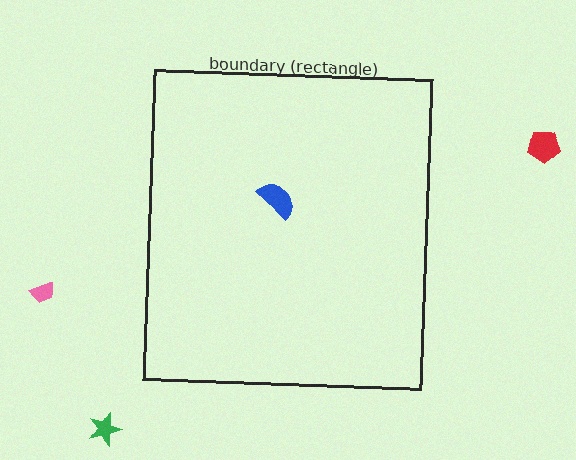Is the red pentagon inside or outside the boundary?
Outside.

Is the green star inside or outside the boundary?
Outside.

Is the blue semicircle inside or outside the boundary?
Inside.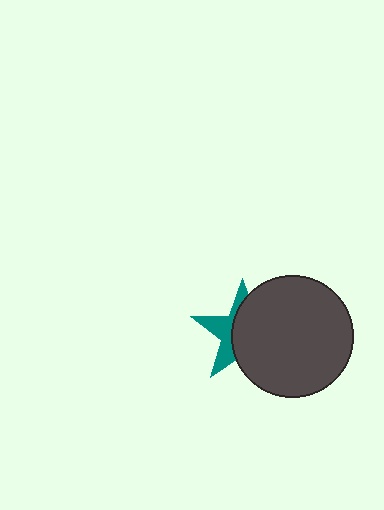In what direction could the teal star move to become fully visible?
The teal star could move left. That would shift it out from behind the dark gray circle entirely.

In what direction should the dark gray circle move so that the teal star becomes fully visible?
The dark gray circle should move right. That is the shortest direction to clear the overlap and leave the teal star fully visible.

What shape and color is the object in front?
The object in front is a dark gray circle.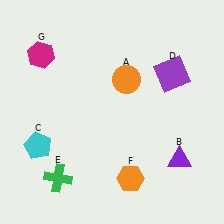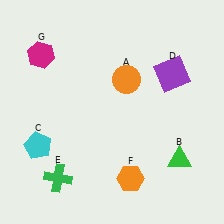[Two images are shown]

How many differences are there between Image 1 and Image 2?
There is 1 difference between the two images.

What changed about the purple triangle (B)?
In Image 1, B is purple. In Image 2, it changed to green.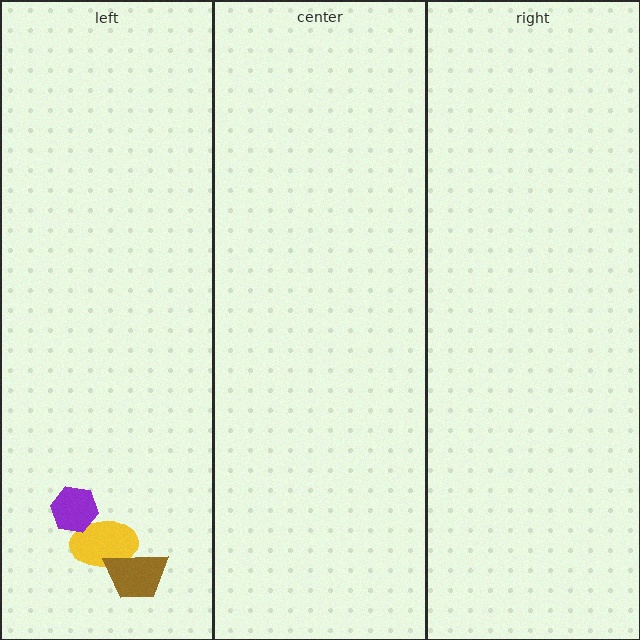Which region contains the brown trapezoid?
The left region.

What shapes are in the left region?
The yellow ellipse, the brown trapezoid, the purple hexagon.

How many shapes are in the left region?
3.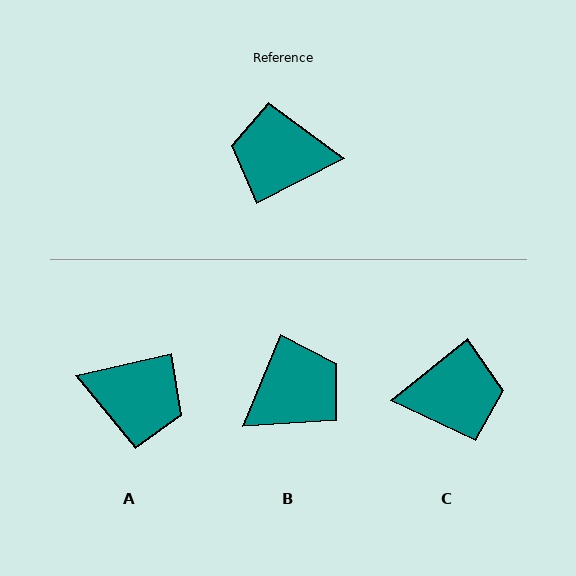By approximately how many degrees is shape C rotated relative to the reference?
Approximately 169 degrees clockwise.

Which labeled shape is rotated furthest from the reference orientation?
C, about 169 degrees away.